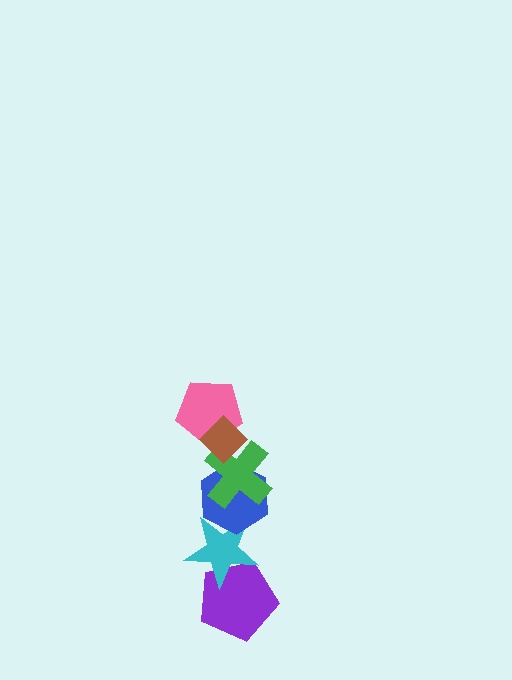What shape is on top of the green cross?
The pink pentagon is on top of the green cross.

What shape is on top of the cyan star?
The blue hexagon is on top of the cyan star.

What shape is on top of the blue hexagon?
The green cross is on top of the blue hexagon.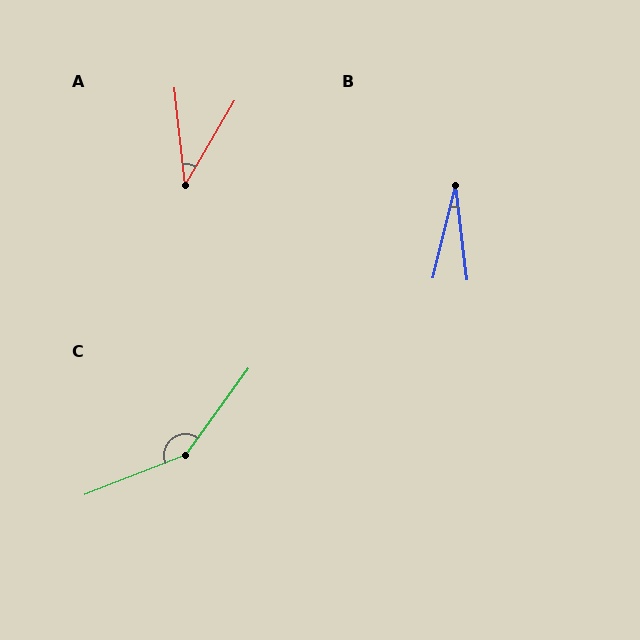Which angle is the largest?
C, at approximately 148 degrees.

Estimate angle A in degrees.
Approximately 37 degrees.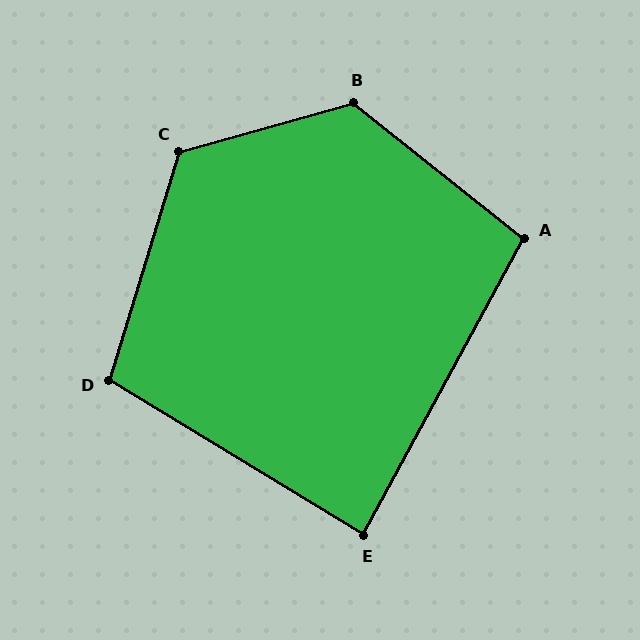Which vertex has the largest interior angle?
B, at approximately 126 degrees.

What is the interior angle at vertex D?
Approximately 104 degrees (obtuse).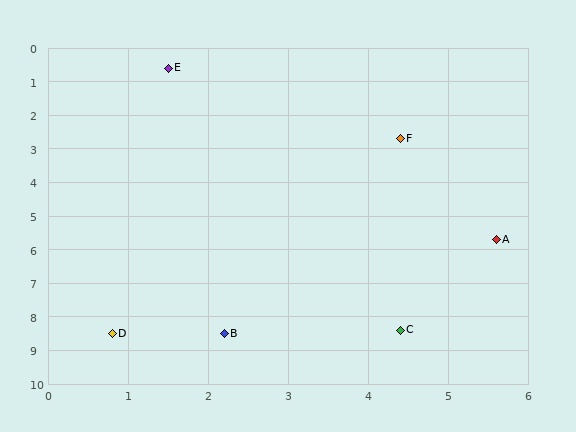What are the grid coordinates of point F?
Point F is at approximately (4.4, 2.7).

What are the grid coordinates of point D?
Point D is at approximately (0.8, 8.5).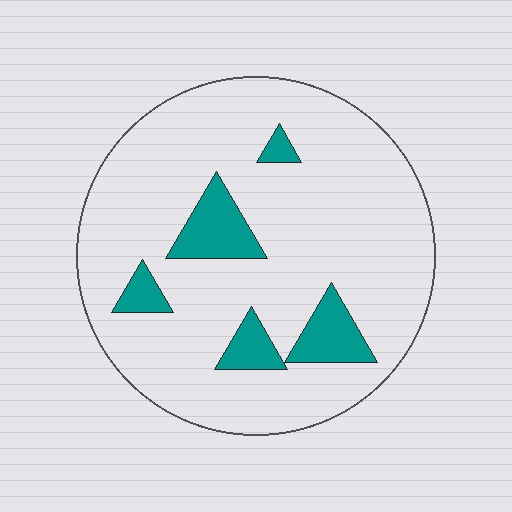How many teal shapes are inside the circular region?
5.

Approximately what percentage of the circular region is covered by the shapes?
Approximately 15%.